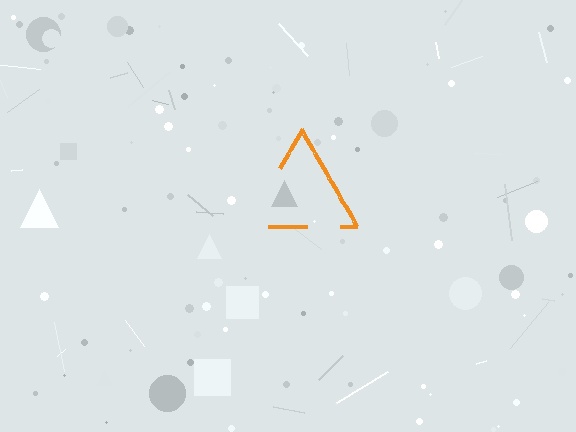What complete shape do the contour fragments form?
The contour fragments form a triangle.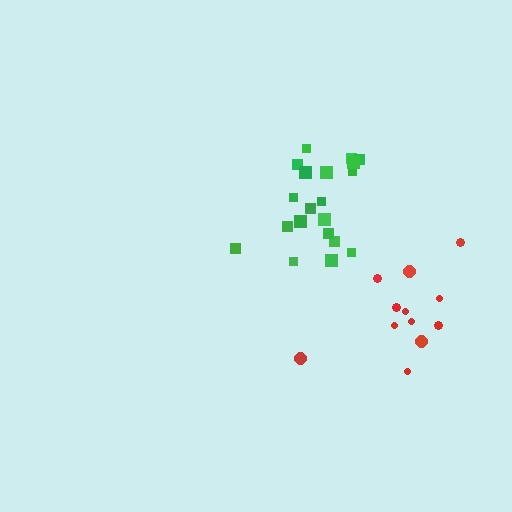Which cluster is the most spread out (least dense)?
Red.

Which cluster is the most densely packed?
Green.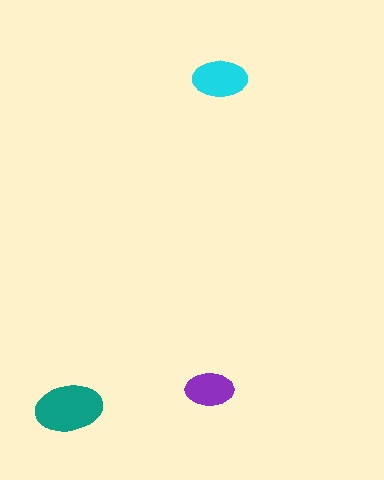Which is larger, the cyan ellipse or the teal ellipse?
The teal one.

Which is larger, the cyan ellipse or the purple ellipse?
The cyan one.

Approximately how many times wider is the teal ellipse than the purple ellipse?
About 1.5 times wider.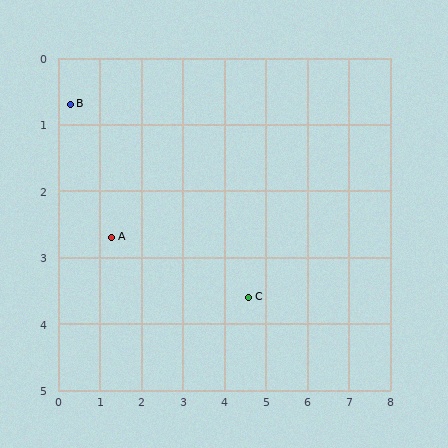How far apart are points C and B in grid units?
Points C and B are about 5.2 grid units apart.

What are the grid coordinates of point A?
Point A is at approximately (1.3, 2.7).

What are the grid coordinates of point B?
Point B is at approximately (0.3, 0.7).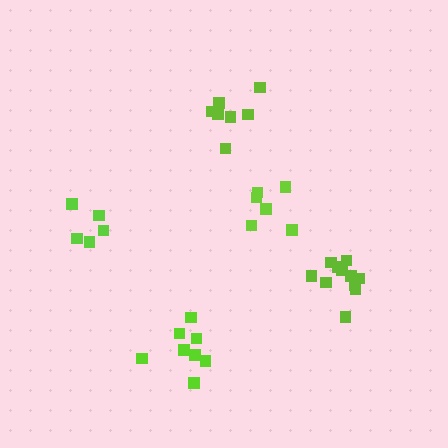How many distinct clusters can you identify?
There are 5 distinct clusters.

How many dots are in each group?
Group 1: 11 dots, Group 2: 7 dots, Group 3: 8 dots, Group 4: 6 dots, Group 5: 5 dots (37 total).